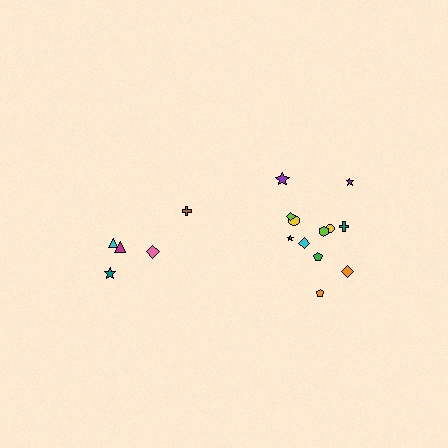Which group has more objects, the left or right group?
The right group.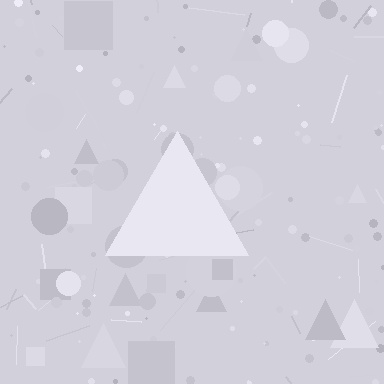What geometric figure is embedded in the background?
A triangle is embedded in the background.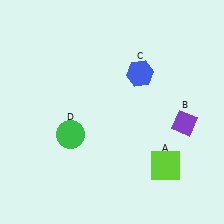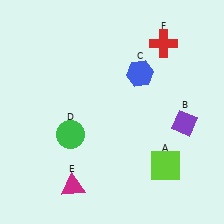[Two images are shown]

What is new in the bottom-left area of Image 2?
A magenta triangle (E) was added in the bottom-left area of Image 2.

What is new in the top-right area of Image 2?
A red cross (F) was added in the top-right area of Image 2.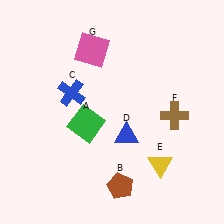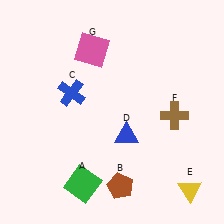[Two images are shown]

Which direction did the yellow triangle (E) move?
The yellow triangle (E) moved right.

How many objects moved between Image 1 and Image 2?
2 objects moved between the two images.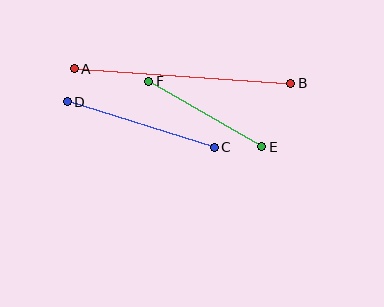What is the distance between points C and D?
The distance is approximately 154 pixels.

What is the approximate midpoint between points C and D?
The midpoint is at approximately (141, 124) pixels.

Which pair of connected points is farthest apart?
Points A and B are farthest apart.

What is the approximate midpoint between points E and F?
The midpoint is at approximately (205, 114) pixels.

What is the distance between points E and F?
The distance is approximately 130 pixels.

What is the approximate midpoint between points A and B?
The midpoint is at approximately (183, 76) pixels.